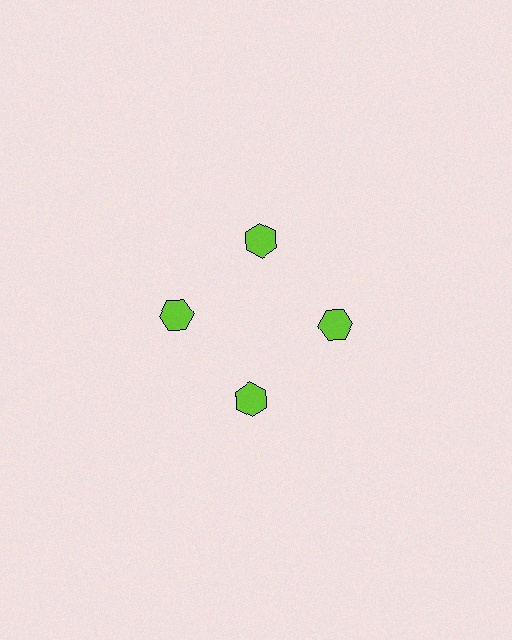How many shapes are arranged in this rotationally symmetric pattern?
There are 4 shapes, arranged in 4 groups of 1.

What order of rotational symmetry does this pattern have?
This pattern has 4-fold rotational symmetry.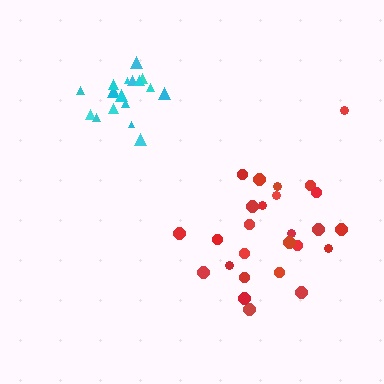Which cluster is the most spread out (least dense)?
Red.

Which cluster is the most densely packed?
Cyan.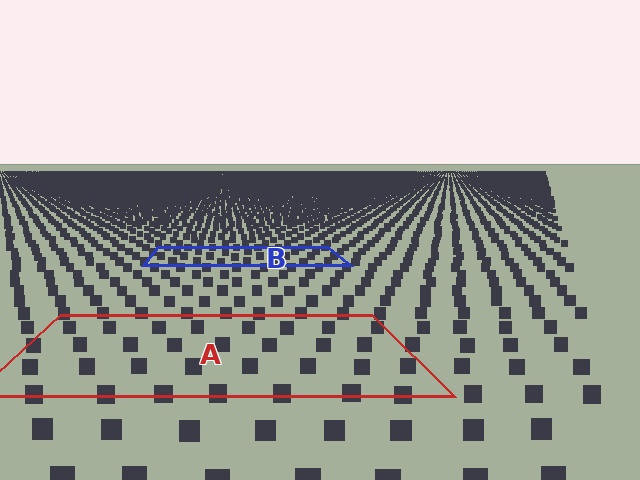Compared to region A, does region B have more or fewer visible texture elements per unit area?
Region B has more texture elements per unit area — they are packed more densely because it is farther away.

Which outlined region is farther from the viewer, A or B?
Region B is farther from the viewer — the texture elements inside it appear smaller and more densely packed.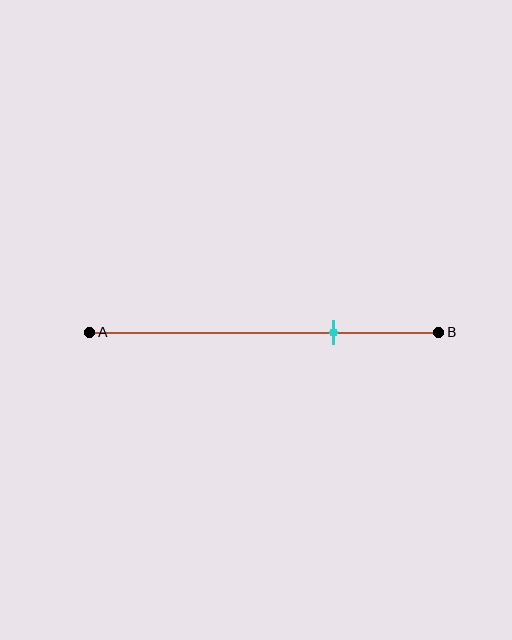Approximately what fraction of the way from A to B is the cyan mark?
The cyan mark is approximately 70% of the way from A to B.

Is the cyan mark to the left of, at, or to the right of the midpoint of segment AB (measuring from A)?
The cyan mark is to the right of the midpoint of segment AB.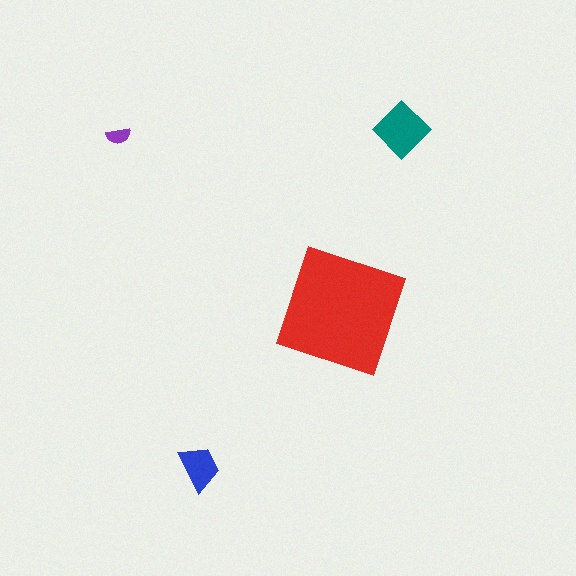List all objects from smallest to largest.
The purple semicircle, the blue trapezoid, the teal diamond, the red square.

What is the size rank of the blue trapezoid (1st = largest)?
3rd.